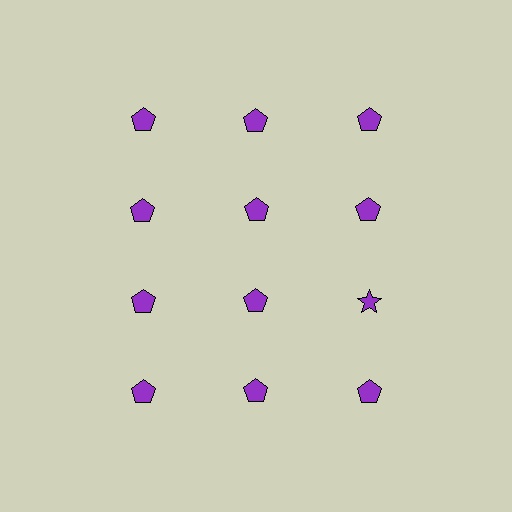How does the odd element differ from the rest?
It has a different shape: star instead of pentagon.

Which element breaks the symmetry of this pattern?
The purple star in the third row, center column breaks the symmetry. All other shapes are purple pentagons.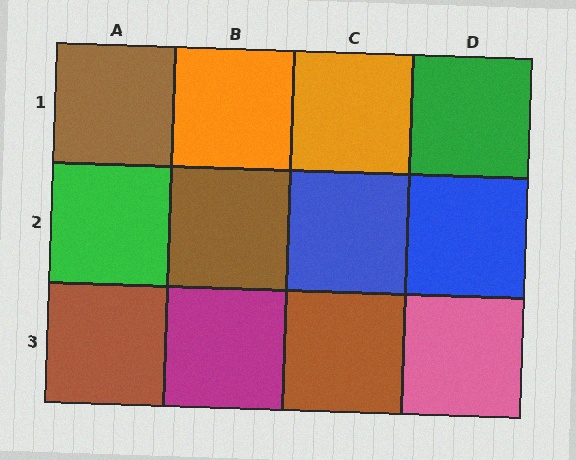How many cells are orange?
2 cells are orange.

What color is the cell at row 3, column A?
Brown.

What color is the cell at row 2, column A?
Green.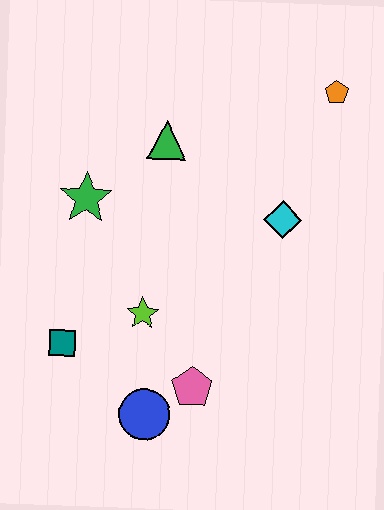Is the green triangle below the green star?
No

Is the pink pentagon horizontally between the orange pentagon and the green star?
Yes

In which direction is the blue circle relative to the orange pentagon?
The blue circle is below the orange pentagon.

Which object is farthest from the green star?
The orange pentagon is farthest from the green star.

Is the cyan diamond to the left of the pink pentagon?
No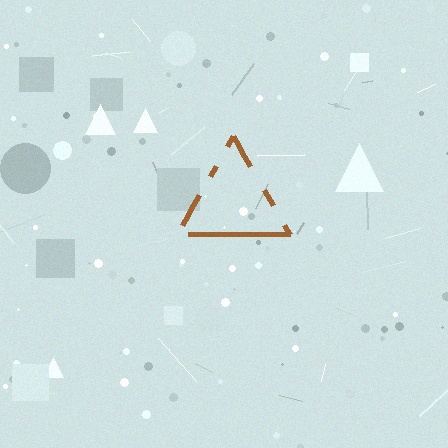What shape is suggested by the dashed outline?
The dashed outline suggests a triangle.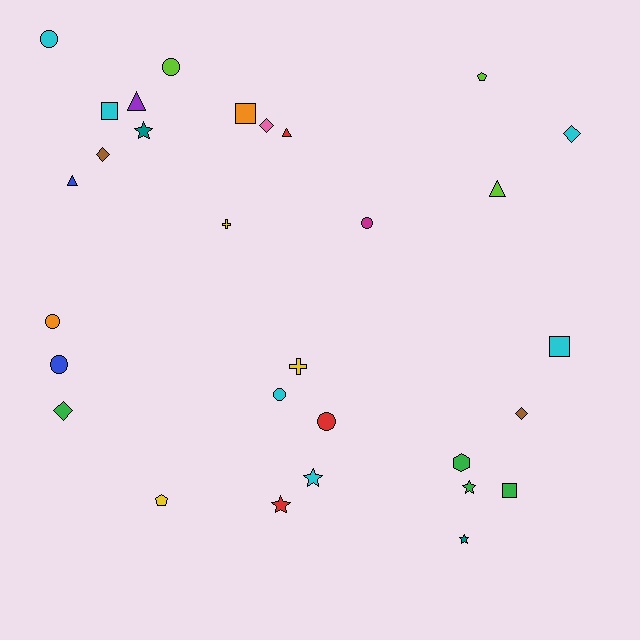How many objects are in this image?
There are 30 objects.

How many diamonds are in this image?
There are 5 diamonds.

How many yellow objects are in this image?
There are 3 yellow objects.